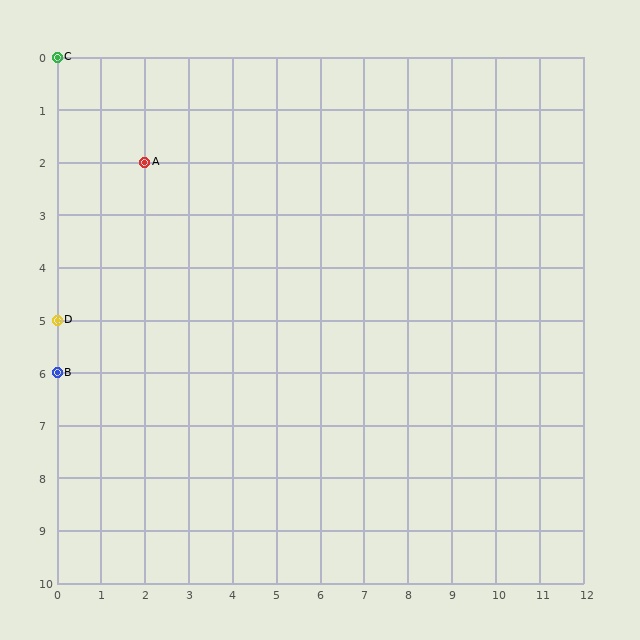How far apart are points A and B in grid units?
Points A and B are 2 columns and 4 rows apart (about 4.5 grid units diagonally).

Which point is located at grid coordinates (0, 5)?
Point D is at (0, 5).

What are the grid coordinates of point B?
Point B is at grid coordinates (0, 6).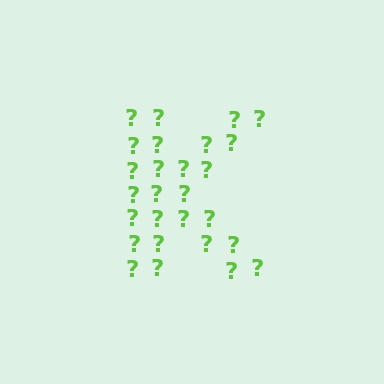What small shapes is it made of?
It is made of small question marks.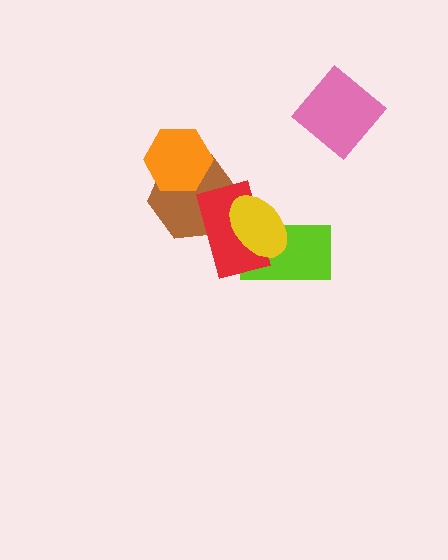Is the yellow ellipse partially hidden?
No, no other shape covers it.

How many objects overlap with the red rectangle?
3 objects overlap with the red rectangle.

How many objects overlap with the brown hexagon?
3 objects overlap with the brown hexagon.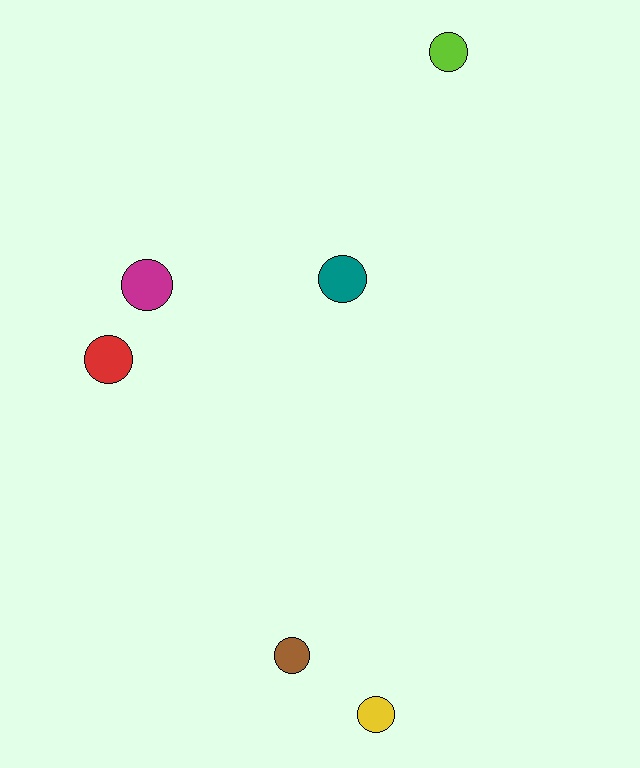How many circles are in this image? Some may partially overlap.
There are 6 circles.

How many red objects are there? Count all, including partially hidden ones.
There is 1 red object.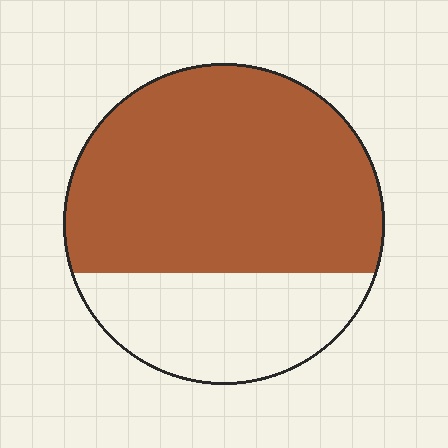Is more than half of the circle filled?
Yes.